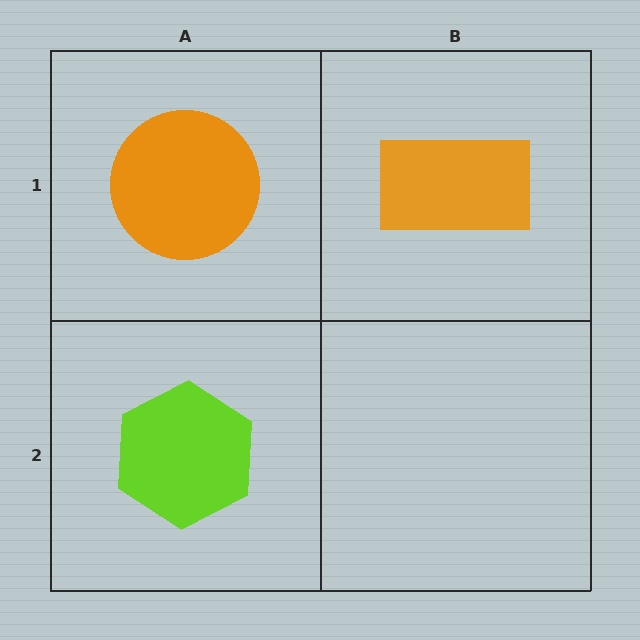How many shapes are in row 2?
1 shape.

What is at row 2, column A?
A lime hexagon.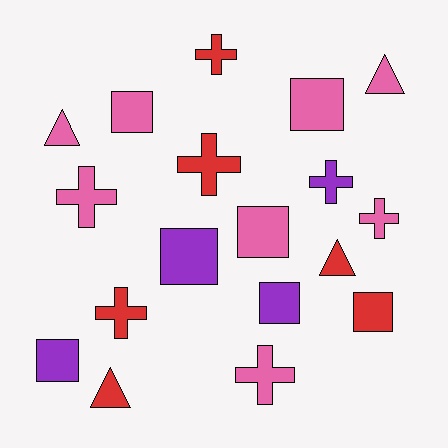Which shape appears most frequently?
Cross, with 7 objects.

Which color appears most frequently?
Pink, with 8 objects.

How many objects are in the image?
There are 18 objects.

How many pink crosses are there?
There are 3 pink crosses.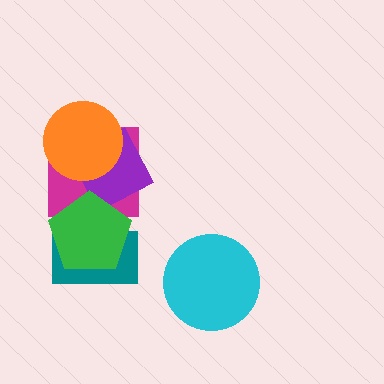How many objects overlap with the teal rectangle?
1 object overlaps with the teal rectangle.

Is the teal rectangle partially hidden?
Yes, it is partially covered by another shape.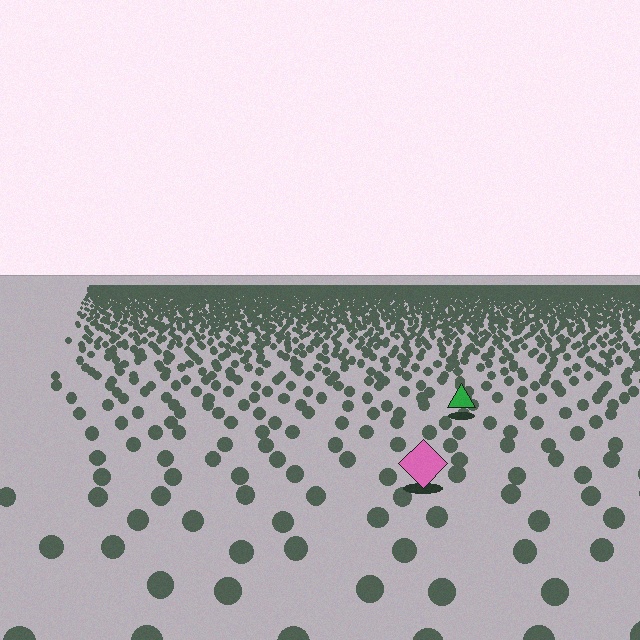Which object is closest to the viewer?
The pink diamond is closest. The texture marks near it are larger and more spread out.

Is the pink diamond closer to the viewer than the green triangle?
Yes. The pink diamond is closer — you can tell from the texture gradient: the ground texture is coarser near it.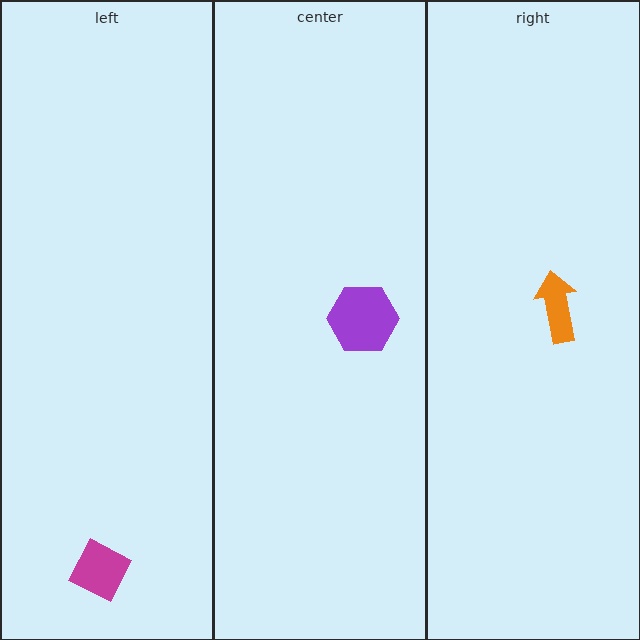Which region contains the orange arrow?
The right region.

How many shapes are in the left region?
1.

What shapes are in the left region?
The magenta square.